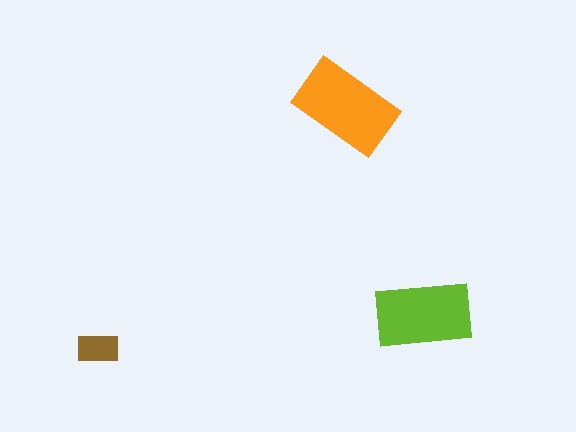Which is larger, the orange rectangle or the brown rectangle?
The orange one.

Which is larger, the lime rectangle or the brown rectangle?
The lime one.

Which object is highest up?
The orange rectangle is topmost.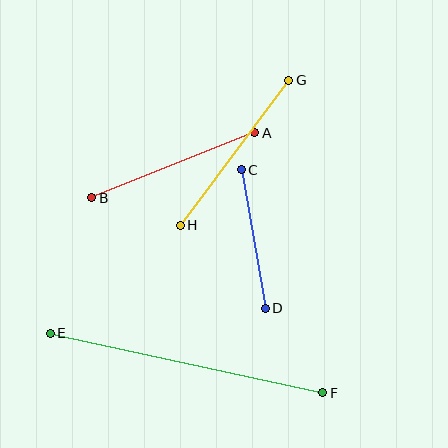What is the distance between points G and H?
The distance is approximately 181 pixels.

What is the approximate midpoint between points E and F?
The midpoint is at approximately (187, 363) pixels.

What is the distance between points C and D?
The distance is approximately 140 pixels.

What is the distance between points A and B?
The distance is approximately 175 pixels.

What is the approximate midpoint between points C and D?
The midpoint is at approximately (253, 239) pixels.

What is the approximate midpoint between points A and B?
The midpoint is at approximately (173, 165) pixels.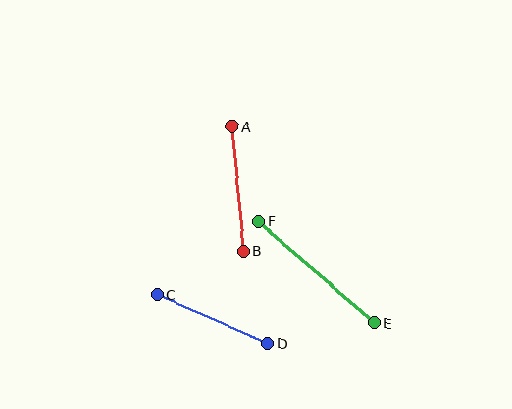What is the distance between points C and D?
The distance is approximately 121 pixels.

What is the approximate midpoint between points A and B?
The midpoint is at approximately (238, 188) pixels.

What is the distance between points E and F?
The distance is approximately 154 pixels.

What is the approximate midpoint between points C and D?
The midpoint is at approximately (213, 319) pixels.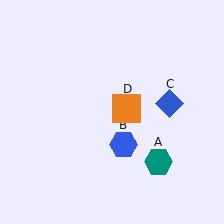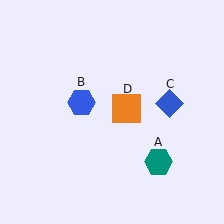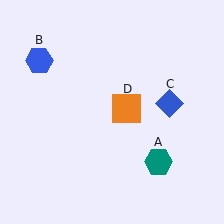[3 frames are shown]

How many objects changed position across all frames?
1 object changed position: blue hexagon (object B).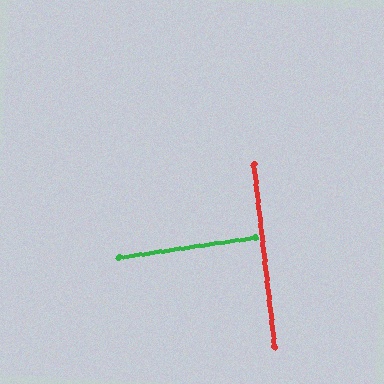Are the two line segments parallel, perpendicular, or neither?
Perpendicular — they meet at approximately 88°.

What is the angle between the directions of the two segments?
Approximately 88 degrees.